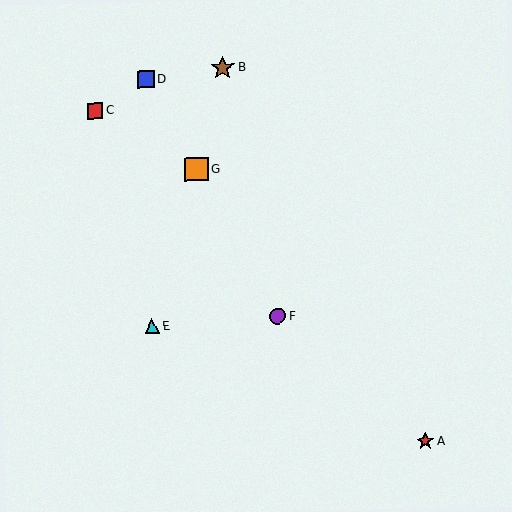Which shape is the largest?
The brown star (labeled B) is the largest.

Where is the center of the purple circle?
The center of the purple circle is at (278, 316).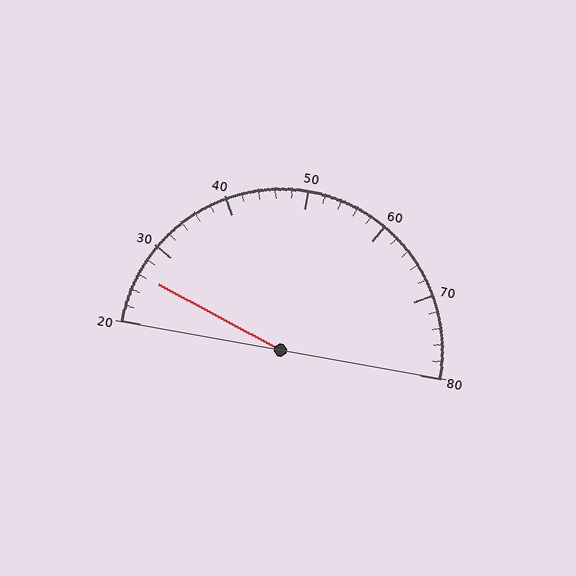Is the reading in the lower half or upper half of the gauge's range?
The reading is in the lower half of the range (20 to 80).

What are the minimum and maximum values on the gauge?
The gauge ranges from 20 to 80.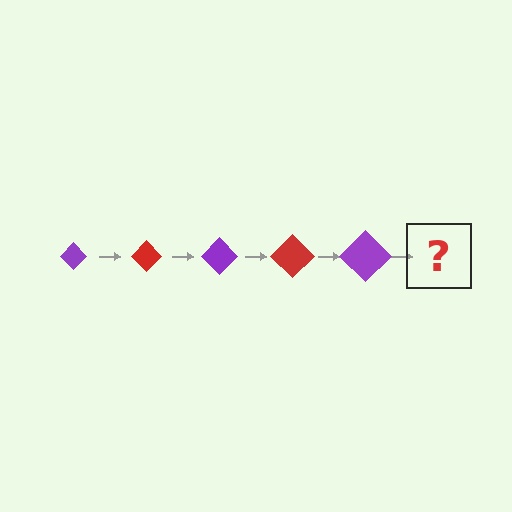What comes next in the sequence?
The next element should be a red diamond, larger than the previous one.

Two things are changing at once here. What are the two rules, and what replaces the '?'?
The two rules are that the diamond grows larger each step and the color cycles through purple and red. The '?' should be a red diamond, larger than the previous one.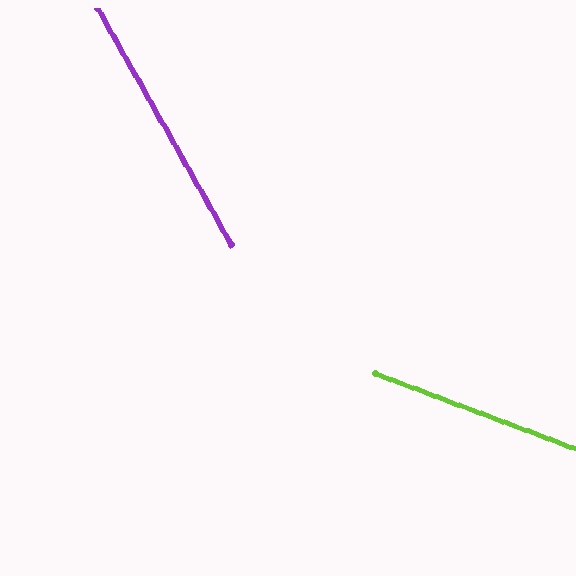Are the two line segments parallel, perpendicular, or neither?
Neither parallel nor perpendicular — they differ by about 40°.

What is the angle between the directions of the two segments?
Approximately 40 degrees.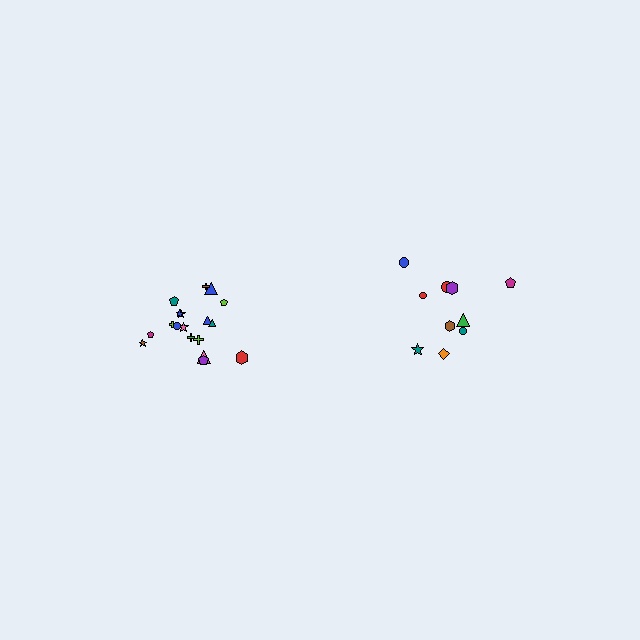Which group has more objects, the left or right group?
The left group.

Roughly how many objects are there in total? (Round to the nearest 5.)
Roughly 30 objects in total.